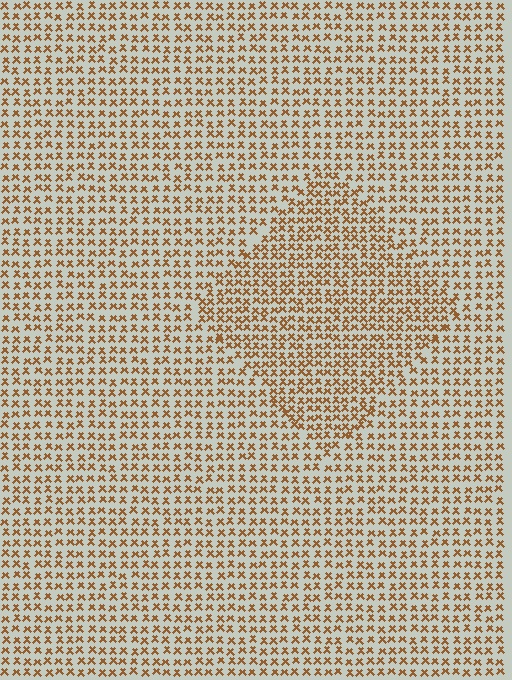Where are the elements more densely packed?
The elements are more densely packed inside the diamond boundary.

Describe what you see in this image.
The image contains small brown elements arranged at two different densities. A diamond-shaped region is visible where the elements are more densely packed than the surrounding area.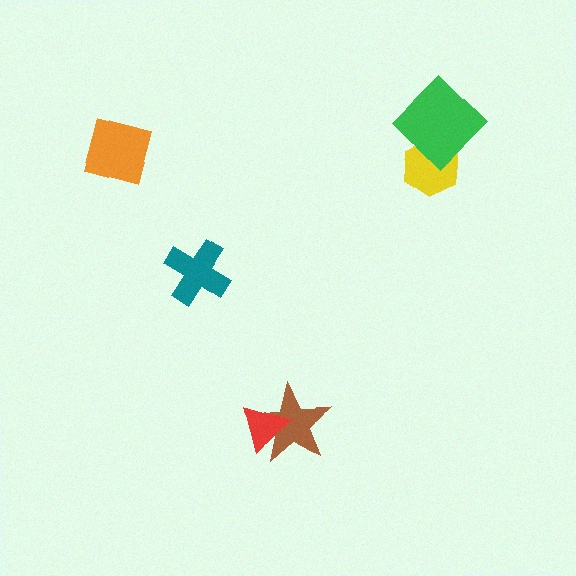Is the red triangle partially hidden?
No, no other shape covers it.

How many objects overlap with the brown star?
1 object overlaps with the brown star.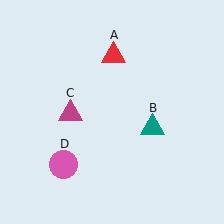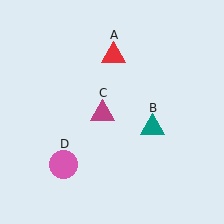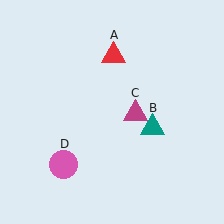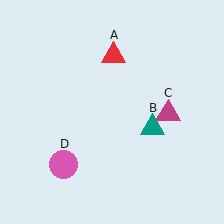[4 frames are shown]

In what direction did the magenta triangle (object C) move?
The magenta triangle (object C) moved right.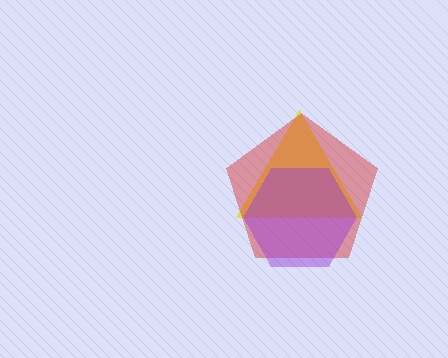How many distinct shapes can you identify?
There are 3 distinct shapes: a yellow triangle, a red pentagon, a purple hexagon.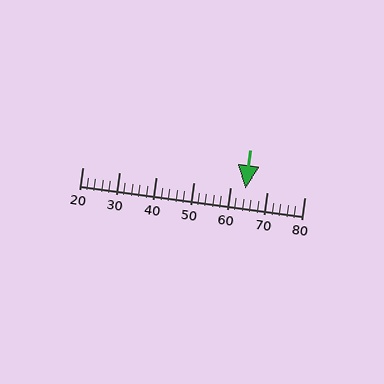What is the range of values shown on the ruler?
The ruler shows values from 20 to 80.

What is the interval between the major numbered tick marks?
The major tick marks are spaced 10 units apart.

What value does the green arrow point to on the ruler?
The green arrow points to approximately 64.